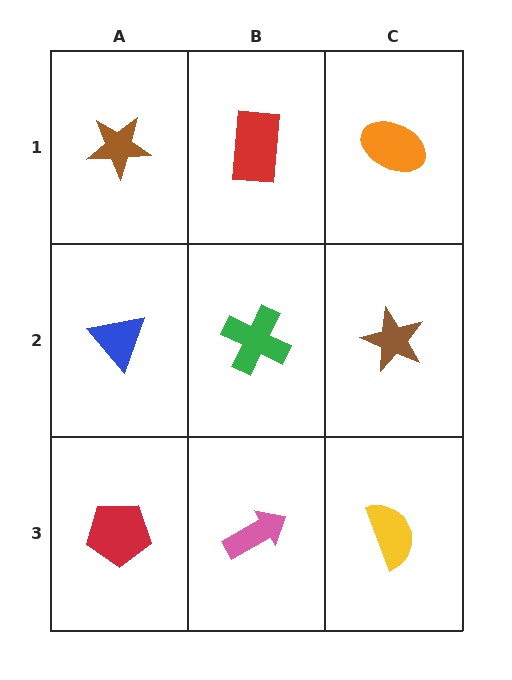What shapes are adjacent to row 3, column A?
A blue triangle (row 2, column A), a pink arrow (row 3, column B).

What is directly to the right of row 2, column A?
A green cross.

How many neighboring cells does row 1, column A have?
2.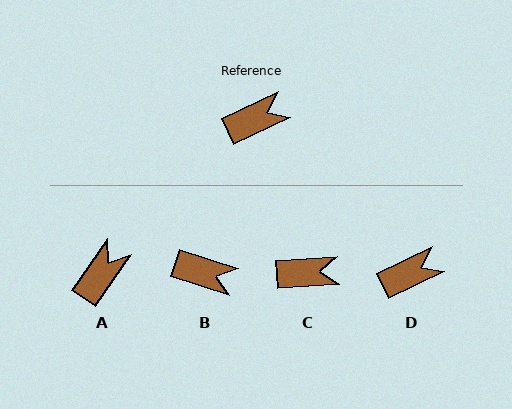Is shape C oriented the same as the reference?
No, it is off by about 22 degrees.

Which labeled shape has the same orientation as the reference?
D.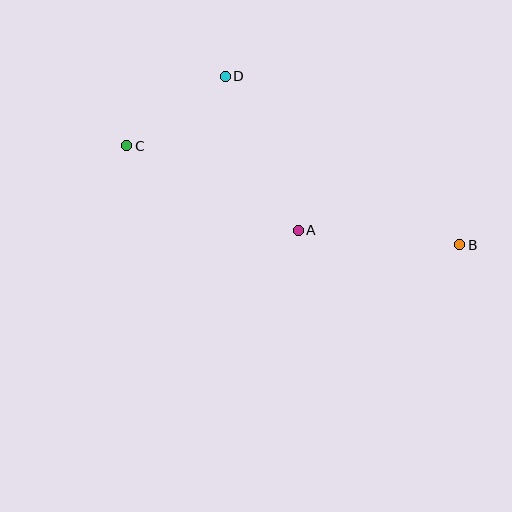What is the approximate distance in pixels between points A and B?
The distance between A and B is approximately 162 pixels.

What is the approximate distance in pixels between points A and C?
The distance between A and C is approximately 191 pixels.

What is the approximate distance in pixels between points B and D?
The distance between B and D is approximately 288 pixels.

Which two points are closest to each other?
Points C and D are closest to each other.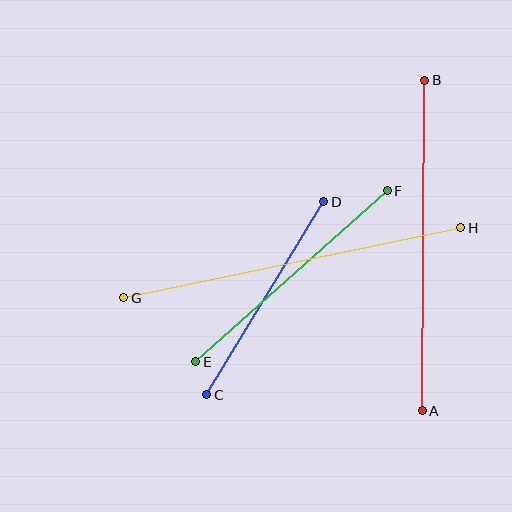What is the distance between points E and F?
The distance is approximately 256 pixels.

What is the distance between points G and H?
The distance is approximately 344 pixels.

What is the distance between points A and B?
The distance is approximately 331 pixels.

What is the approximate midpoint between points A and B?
The midpoint is at approximately (424, 245) pixels.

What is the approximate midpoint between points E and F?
The midpoint is at approximately (292, 276) pixels.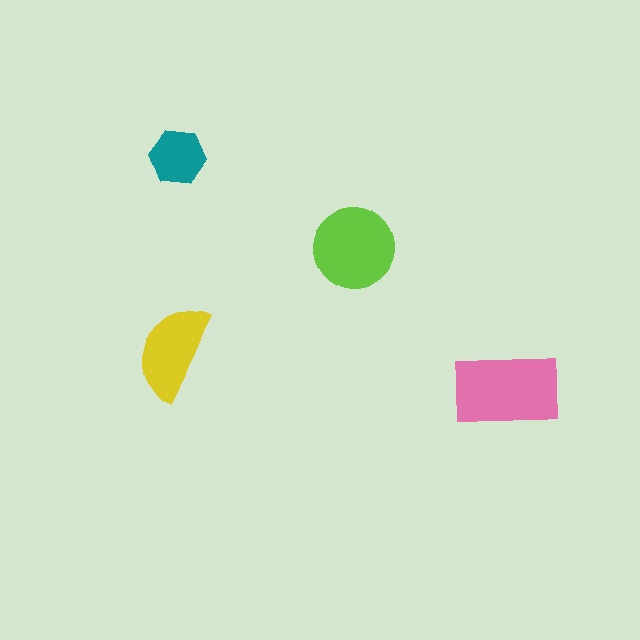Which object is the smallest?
The teal hexagon.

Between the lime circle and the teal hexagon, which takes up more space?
The lime circle.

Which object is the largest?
The pink rectangle.